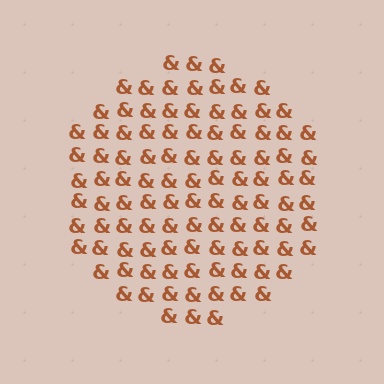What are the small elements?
The small elements are ampersands.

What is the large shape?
The large shape is a circle.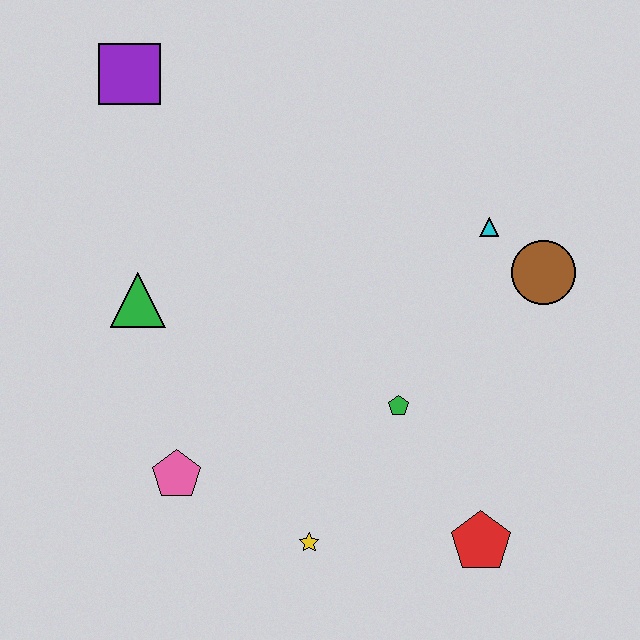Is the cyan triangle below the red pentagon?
No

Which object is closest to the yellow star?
The pink pentagon is closest to the yellow star.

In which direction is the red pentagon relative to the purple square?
The red pentagon is below the purple square.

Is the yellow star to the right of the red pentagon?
No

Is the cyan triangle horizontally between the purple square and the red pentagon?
No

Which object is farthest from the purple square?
The red pentagon is farthest from the purple square.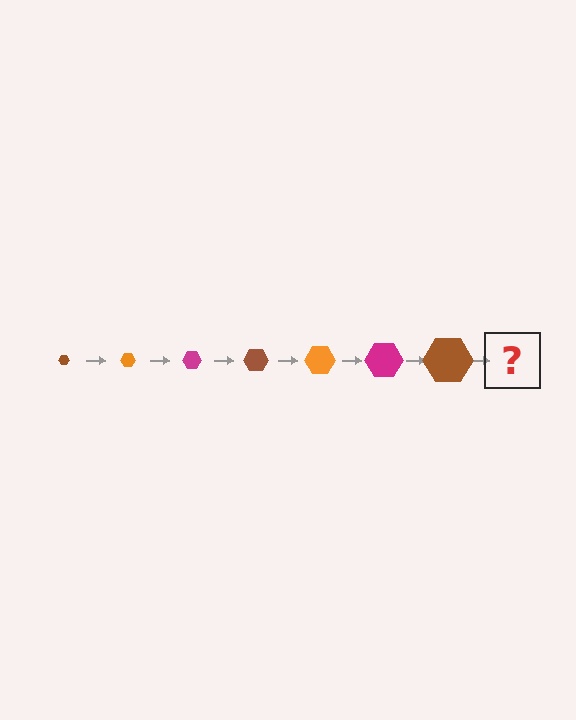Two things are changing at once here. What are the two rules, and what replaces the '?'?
The two rules are that the hexagon grows larger each step and the color cycles through brown, orange, and magenta. The '?' should be an orange hexagon, larger than the previous one.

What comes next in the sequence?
The next element should be an orange hexagon, larger than the previous one.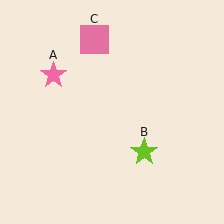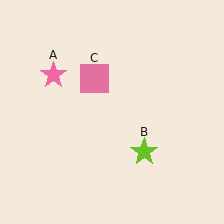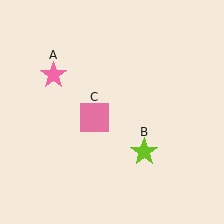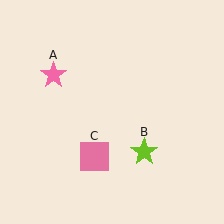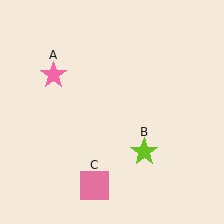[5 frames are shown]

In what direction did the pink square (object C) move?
The pink square (object C) moved down.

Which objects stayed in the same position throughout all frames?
Pink star (object A) and lime star (object B) remained stationary.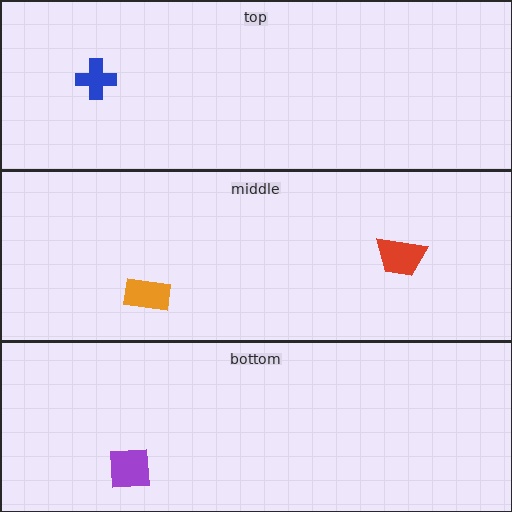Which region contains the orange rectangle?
The middle region.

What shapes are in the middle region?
The red trapezoid, the orange rectangle.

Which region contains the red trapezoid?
The middle region.